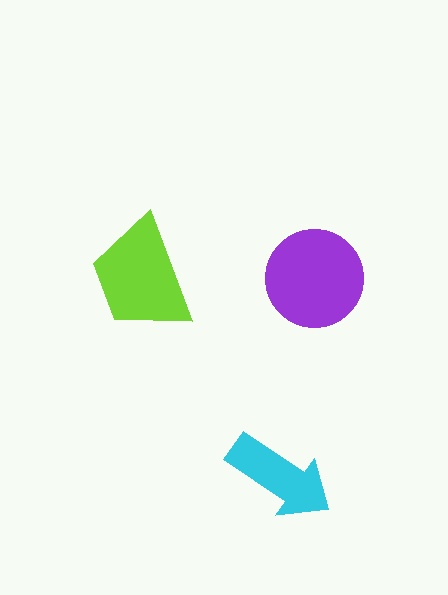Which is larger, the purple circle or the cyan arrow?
The purple circle.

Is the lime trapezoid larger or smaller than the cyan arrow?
Larger.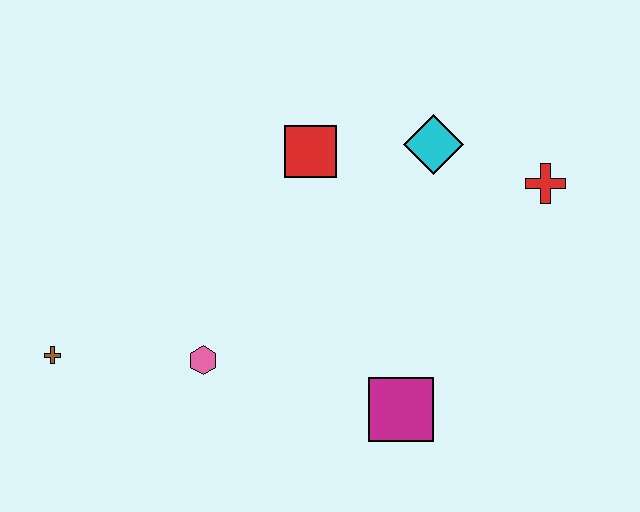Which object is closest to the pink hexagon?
The brown cross is closest to the pink hexagon.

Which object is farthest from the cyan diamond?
The brown cross is farthest from the cyan diamond.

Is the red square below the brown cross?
No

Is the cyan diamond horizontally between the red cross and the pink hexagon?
Yes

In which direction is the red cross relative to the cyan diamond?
The red cross is to the right of the cyan diamond.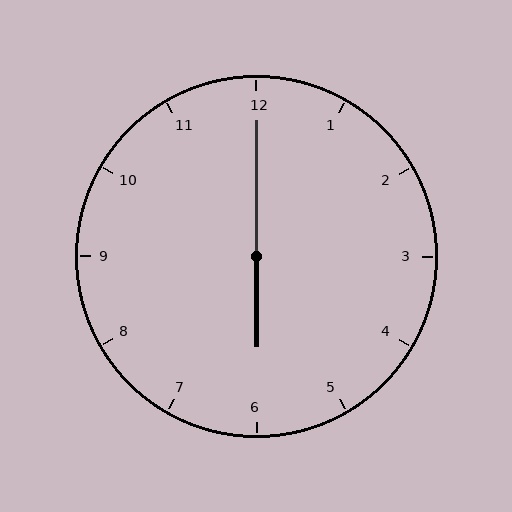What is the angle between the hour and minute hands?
Approximately 180 degrees.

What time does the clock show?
6:00.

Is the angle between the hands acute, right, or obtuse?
It is obtuse.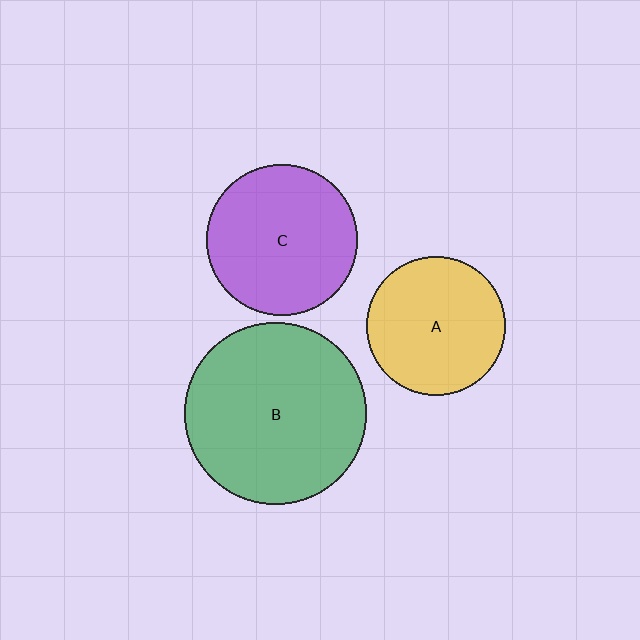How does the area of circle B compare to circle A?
Approximately 1.7 times.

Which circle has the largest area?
Circle B (green).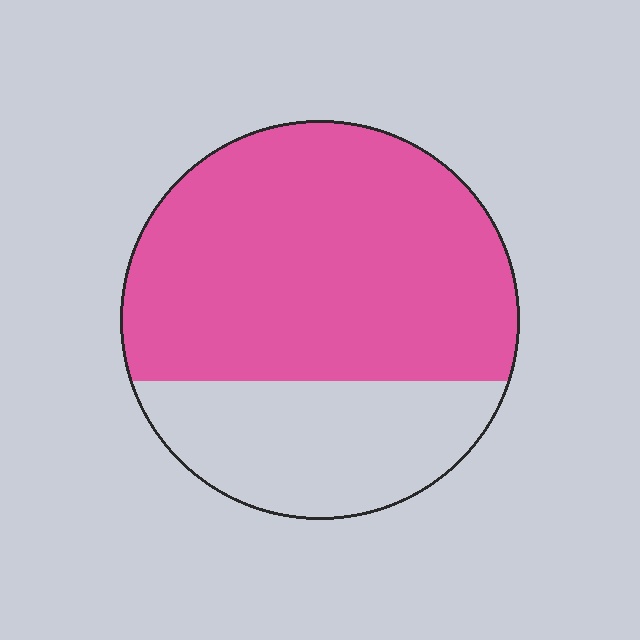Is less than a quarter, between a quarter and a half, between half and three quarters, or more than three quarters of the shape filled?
Between half and three quarters.